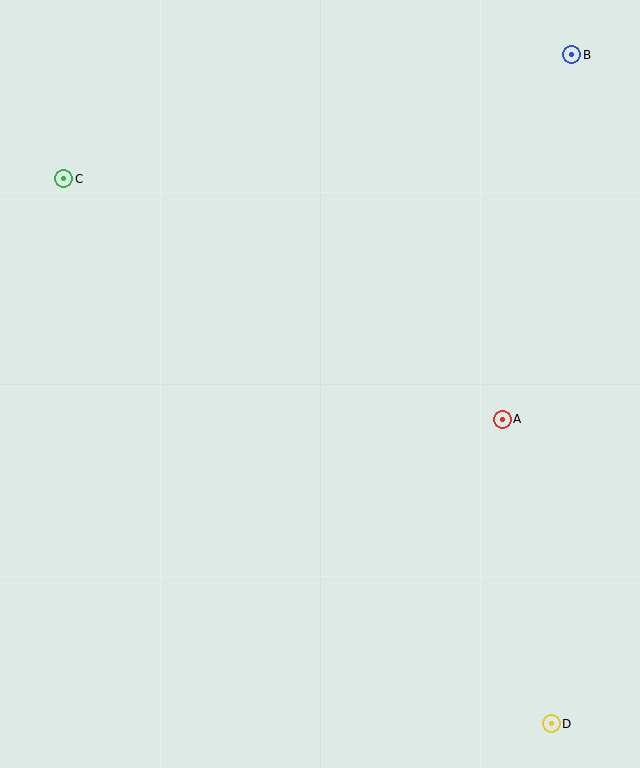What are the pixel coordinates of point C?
Point C is at (64, 179).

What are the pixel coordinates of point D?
Point D is at (551, 724).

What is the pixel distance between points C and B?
The distance between C and B is 523 pixels.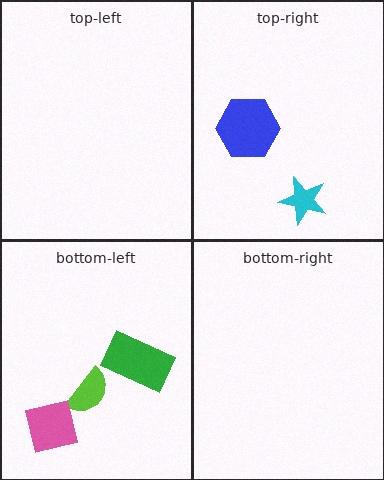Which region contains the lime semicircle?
The bottom-left region.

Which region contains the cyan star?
The top-right region.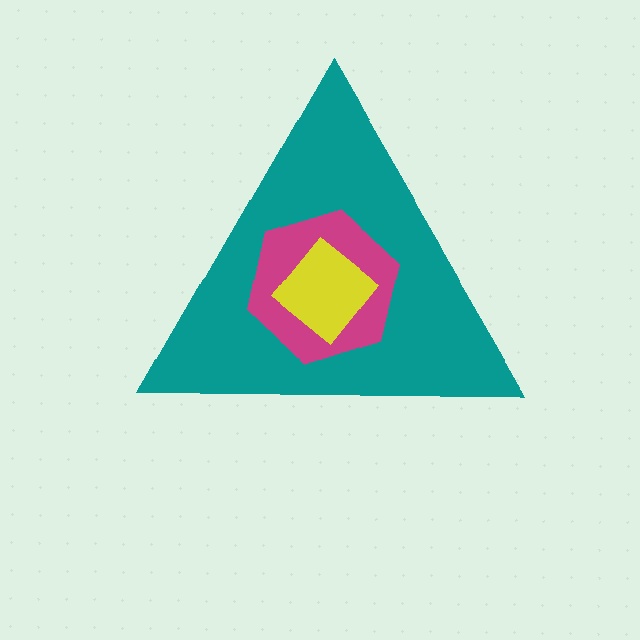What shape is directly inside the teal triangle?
The magenta hexagon.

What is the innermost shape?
The yellow diamond.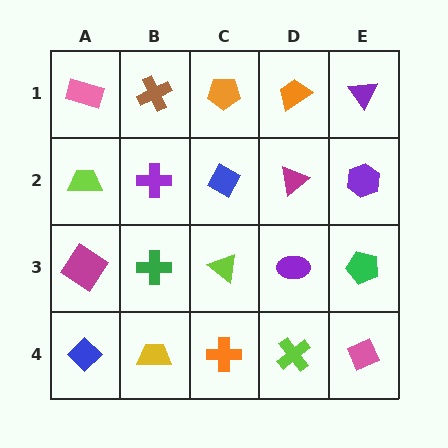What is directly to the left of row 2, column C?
A purple cross.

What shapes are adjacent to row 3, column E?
A purple hexagon (row 2, column E), a pink diamond (row 4, column E), a purple ellipse (row 3, column D).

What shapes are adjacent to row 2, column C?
An orange pentagon (row 1, column C), a lime triangle (row 3, column C), a purple cross (row 2, column B), a magenta triangle (row 2, column D).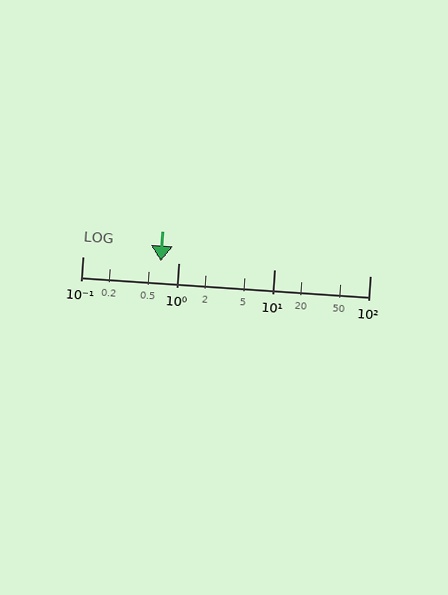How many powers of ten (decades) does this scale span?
The scale spans 3 decades, from 0.1 to 100.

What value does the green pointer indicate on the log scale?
The pointer indicates approximately 0.66.